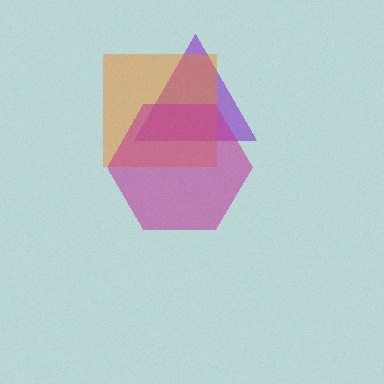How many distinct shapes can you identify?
There are 3 distinct shapes: a purple triangle, an orange square, a magenta hexagon.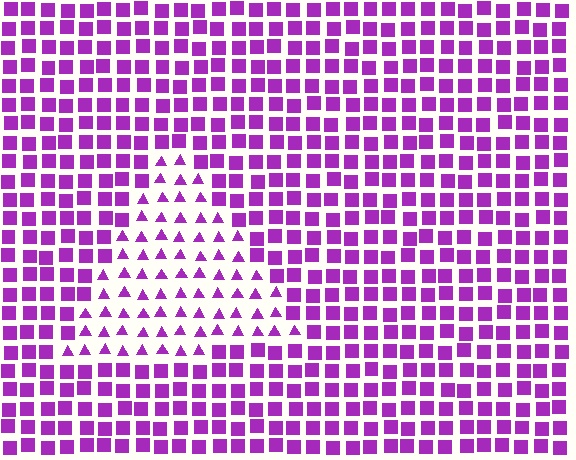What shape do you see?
I see a triangle.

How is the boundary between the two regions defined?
The boundary is defined by a change in element shape: triangles inside vs. squares outside. All elements share the same color and spacing.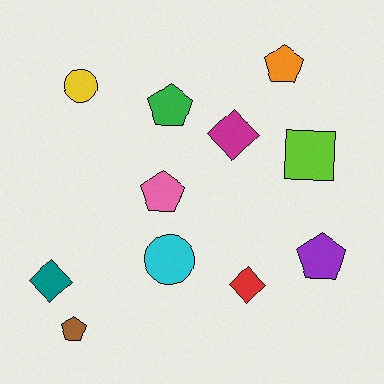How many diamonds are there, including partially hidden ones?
There are 3 diamonds.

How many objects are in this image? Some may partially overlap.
There are 11 objects.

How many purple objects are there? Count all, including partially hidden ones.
There is 1 purple object.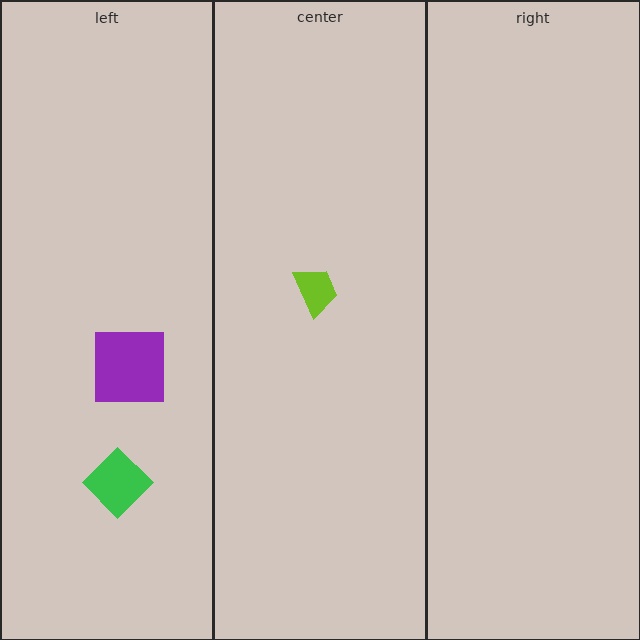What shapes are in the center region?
The lime trapezoid.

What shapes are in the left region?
The green diamond, the purple square.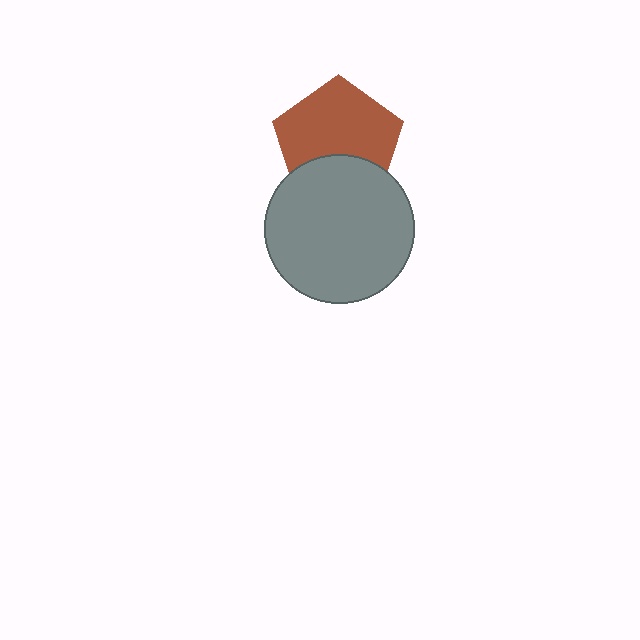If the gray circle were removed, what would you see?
You would see the complete brown pentagon.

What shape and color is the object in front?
The object in front is a gray circle.